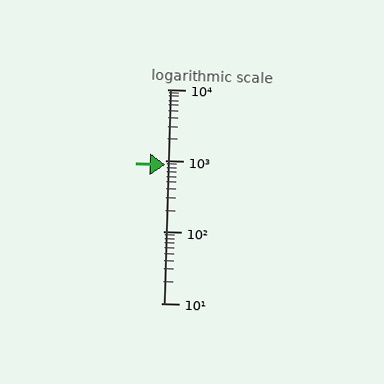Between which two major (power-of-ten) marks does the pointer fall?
The pointer is between 100 and 1000.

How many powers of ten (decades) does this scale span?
The scale spans 3 decades, from 10 to 10000.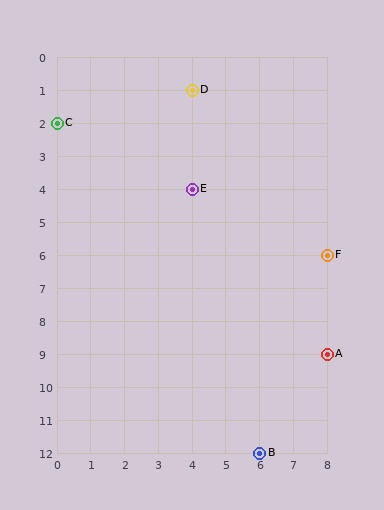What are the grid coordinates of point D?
Point D is at grid coordinates (4, 1).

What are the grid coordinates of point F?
Point F is at grid coordinates (8, 6).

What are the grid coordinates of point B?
Point B is at grid coordinates (6, 12).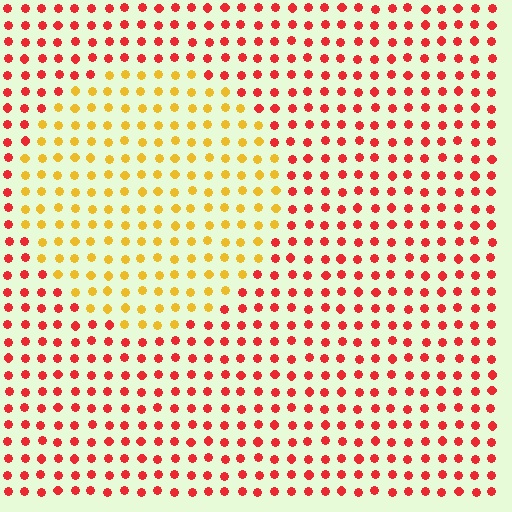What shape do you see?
I see a circle.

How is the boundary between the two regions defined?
The boundary is defined purely by a slight shift in hue (about 48 degrees). Spacing, size, and orientation are identical on both sides.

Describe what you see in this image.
The image is filled with small red elements in a uniform arrangement. A circle-shaped region is visible where the elements are tinted to a slightly different hue, forming a subtle color boundary.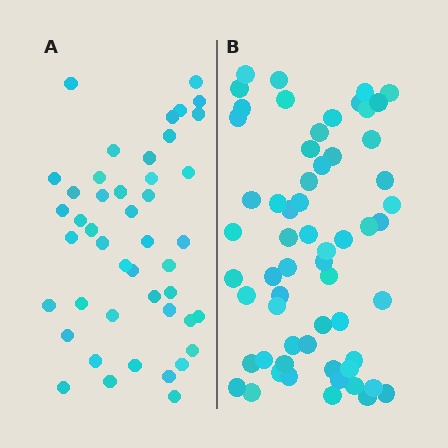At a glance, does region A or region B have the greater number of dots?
Region B (the right region) has more dots.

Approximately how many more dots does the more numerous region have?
Region B has approximately 15 more dots than region A.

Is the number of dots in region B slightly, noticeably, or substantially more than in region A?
Region B has noticeably more, but not dramatically so. The ratio is roughly 1.3 to 1.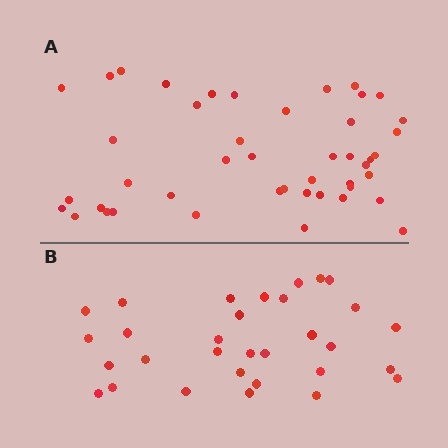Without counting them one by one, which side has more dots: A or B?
Region A (the top region) has more dots.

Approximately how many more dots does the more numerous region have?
Region A has approximately 15 more dots than region B.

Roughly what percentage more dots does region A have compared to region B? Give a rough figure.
About 45% more.